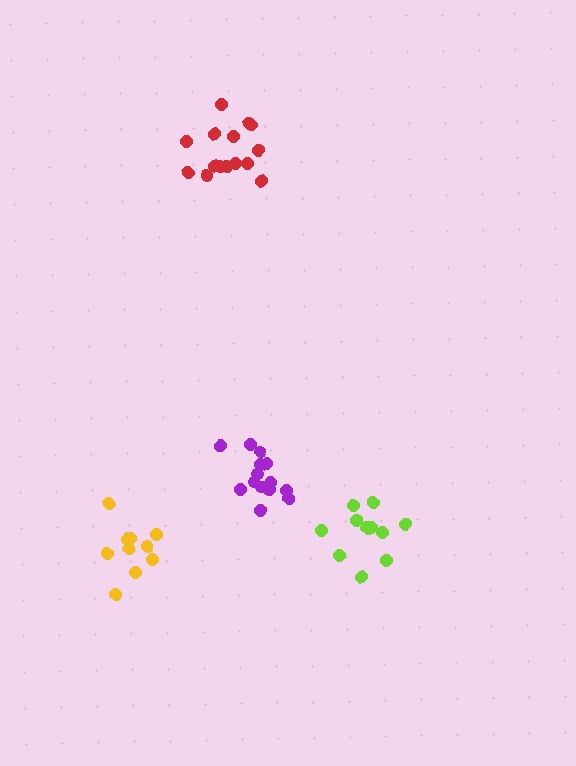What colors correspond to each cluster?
The clusters are colored: red, yellow, lime, purple.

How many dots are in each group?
Group 1: 15 dots, Group 2: 10 dots, Group 3: 12 dots, Group 4: 14 dots (51 total).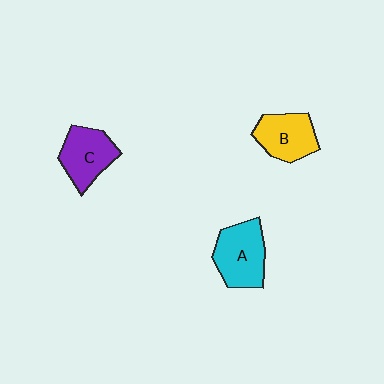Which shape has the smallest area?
Shape B (yellow).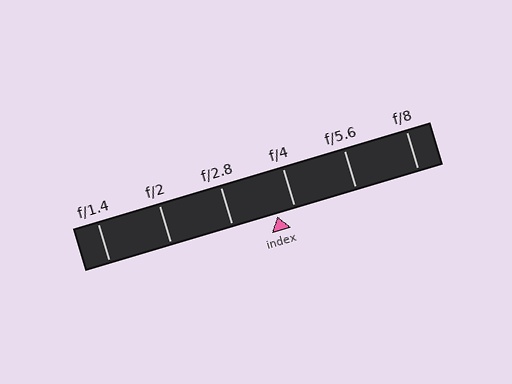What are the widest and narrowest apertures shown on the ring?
The widest aperture shown is f/1.4 and the narrowest is f/8.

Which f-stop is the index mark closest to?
The index mark is closest to f/4.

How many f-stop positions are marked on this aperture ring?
There are 6 f-stop positions marked.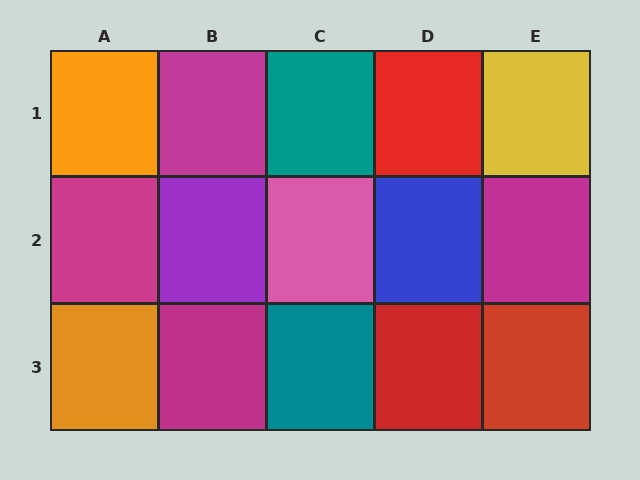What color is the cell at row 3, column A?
Orange.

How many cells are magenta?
4 cells are magenta.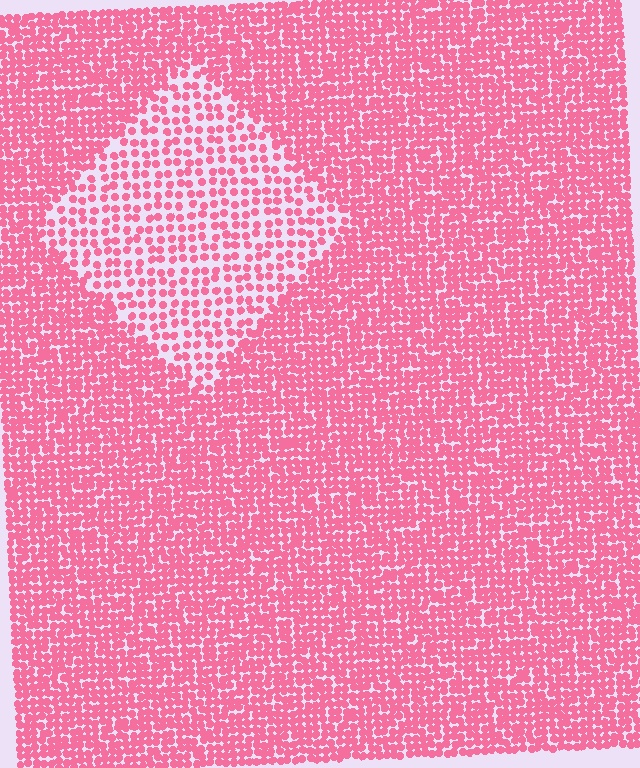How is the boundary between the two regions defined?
The boundary is defined by a change in element density (approximately 2.0x ratio). All elements are the same color, size, and shape.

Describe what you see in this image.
The image contains small pink elements arranged at two different densities. A diamond-shaped region is visible where the elements are less densely packed than the surrounding area.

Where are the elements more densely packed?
The elements are more densely packed outside the diamond boundary.